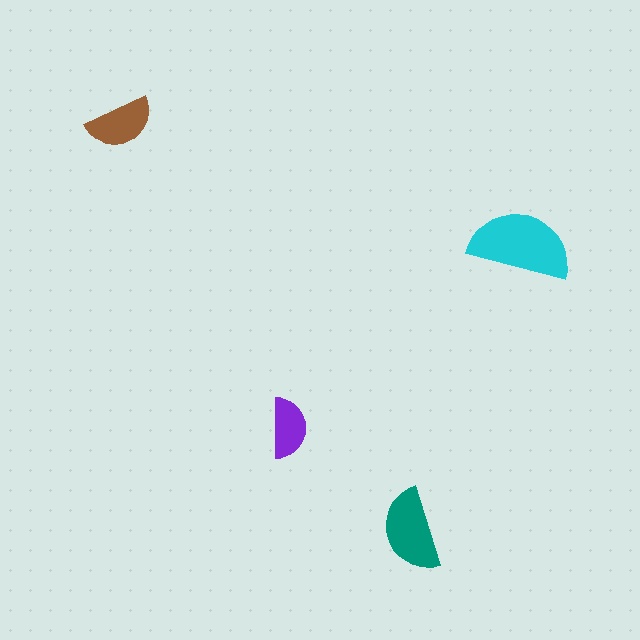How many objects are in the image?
There are 4 objects in the image.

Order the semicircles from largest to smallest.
the cyan one, the teal one, the brown one, the purple one.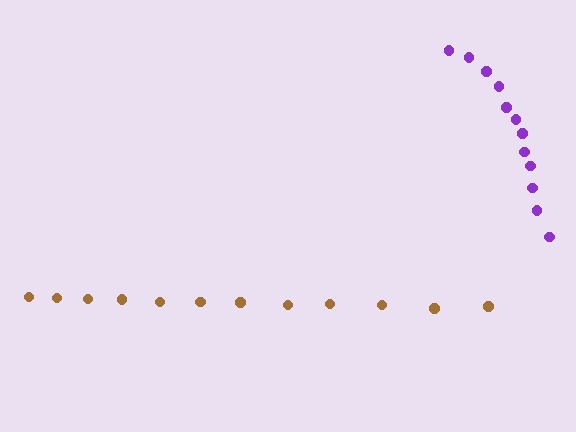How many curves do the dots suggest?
There are 2 distinct paths.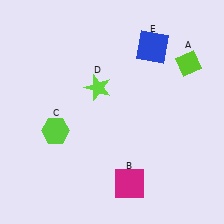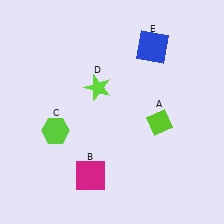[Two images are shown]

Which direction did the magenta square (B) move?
The magenta square (B) moved left.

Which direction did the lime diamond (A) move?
The lime diamond (A) moved down.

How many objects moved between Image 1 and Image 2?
2 objects moved between the two images.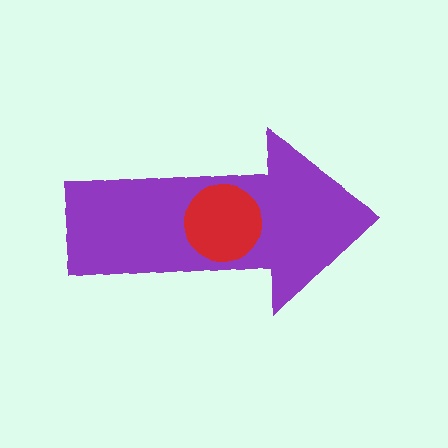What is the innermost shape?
The red circle.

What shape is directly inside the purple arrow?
The red circle.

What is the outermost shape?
The purple arrow.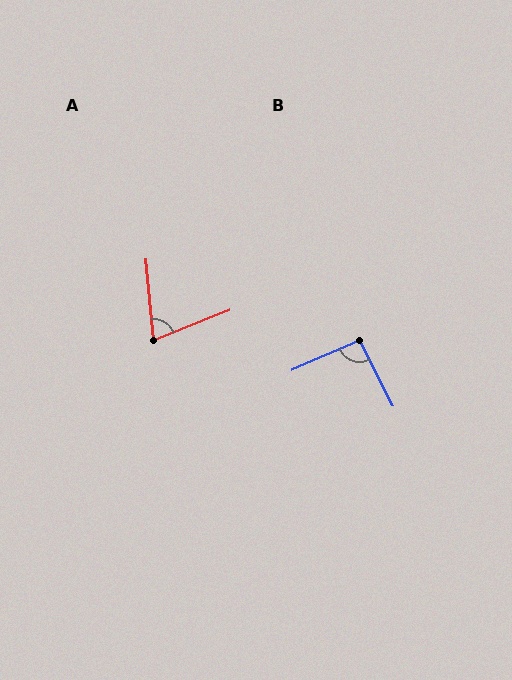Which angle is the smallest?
A, at approximately 74 degrees.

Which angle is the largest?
B, at approximately 94 degrees.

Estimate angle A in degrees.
Approximately 74 degrees.